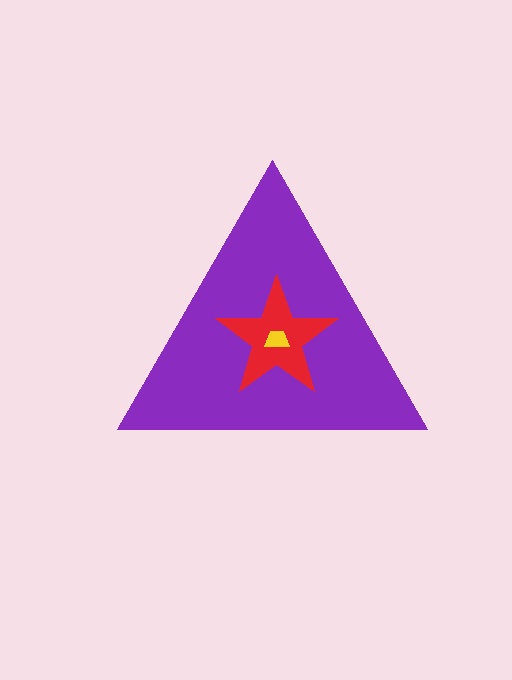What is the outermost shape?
The purple triangle.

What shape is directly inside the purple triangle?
The red star.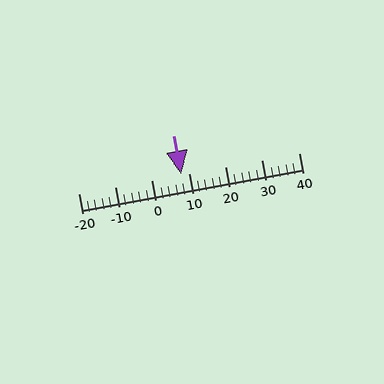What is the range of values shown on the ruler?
The ruler shows values from -20 to 40.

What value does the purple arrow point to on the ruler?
The purple arrow points to approximately 8.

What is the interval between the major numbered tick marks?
The major tick marks are spaced 10 units apart.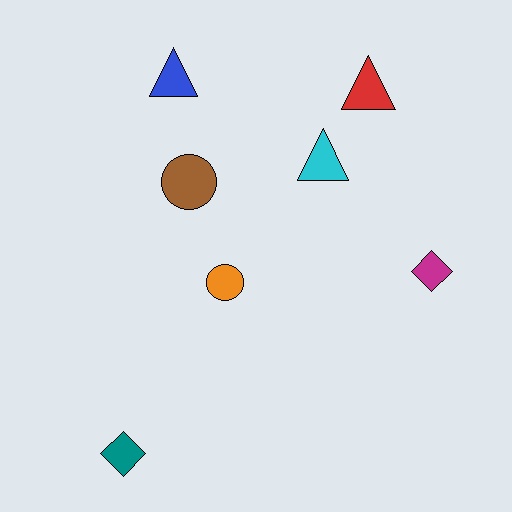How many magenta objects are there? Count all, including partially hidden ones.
There is 1 magenta object.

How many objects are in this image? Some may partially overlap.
There are 7 objects.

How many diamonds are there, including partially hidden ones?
There are 2 diamonds.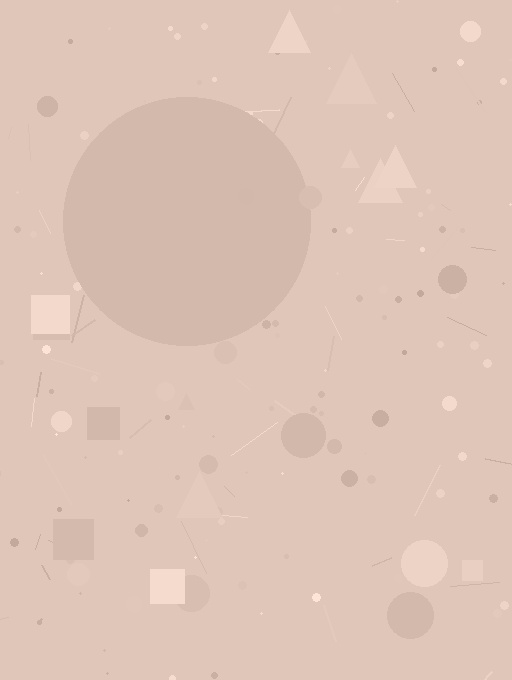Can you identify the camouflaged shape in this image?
The camouflaged shape is a circle.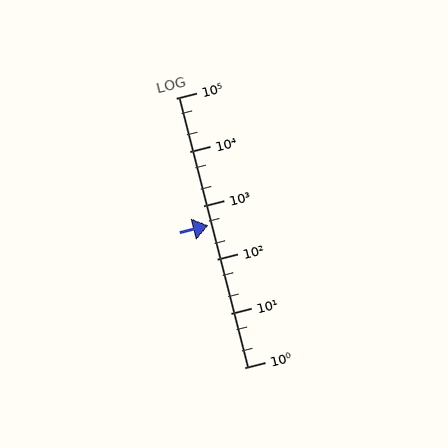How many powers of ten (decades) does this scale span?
The scale spans 5 decades, from 1 to 100000.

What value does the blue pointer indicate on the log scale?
The pointer indicates approximately 440.